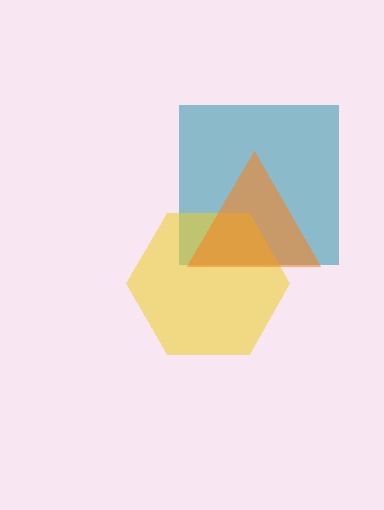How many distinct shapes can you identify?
There are 3 distinct shapes: a teal square, a yellow hexagon, an orange triangle.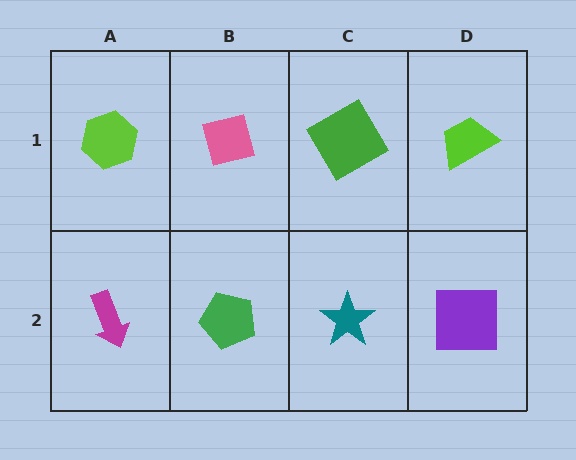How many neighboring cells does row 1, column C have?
3.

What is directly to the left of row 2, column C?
A green pentagon.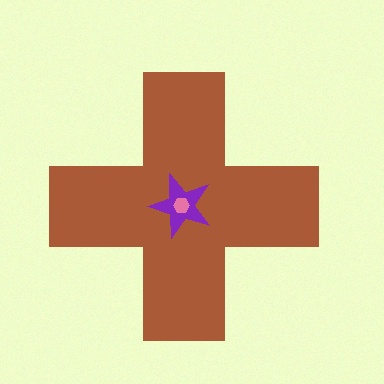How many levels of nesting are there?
3.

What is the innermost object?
The pink hexagon.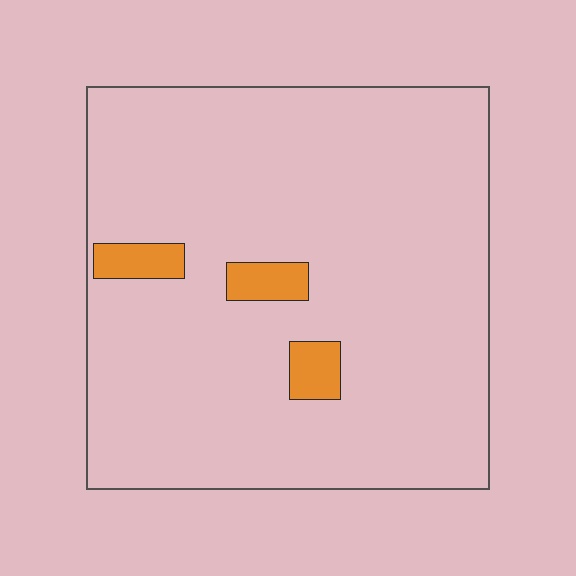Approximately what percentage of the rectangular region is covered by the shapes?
Approximately 5%.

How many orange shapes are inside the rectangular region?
3.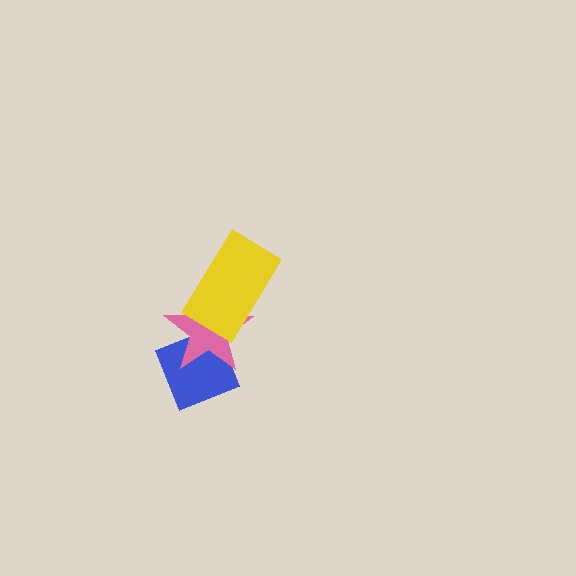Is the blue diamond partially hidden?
Yes, it is partially covered by another shape.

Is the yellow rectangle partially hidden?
No, no other shape covers it.